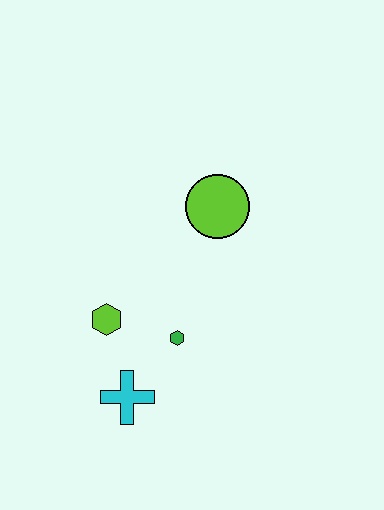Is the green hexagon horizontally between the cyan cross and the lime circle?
Yes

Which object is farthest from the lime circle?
The cyan cross is farthest from the lime circle.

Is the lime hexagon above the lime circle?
No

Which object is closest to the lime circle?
The green hexagon is closest to the lime circle.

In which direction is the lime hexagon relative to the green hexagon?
The lime hexagon is to the left of the green hexagon.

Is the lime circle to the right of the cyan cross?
Yes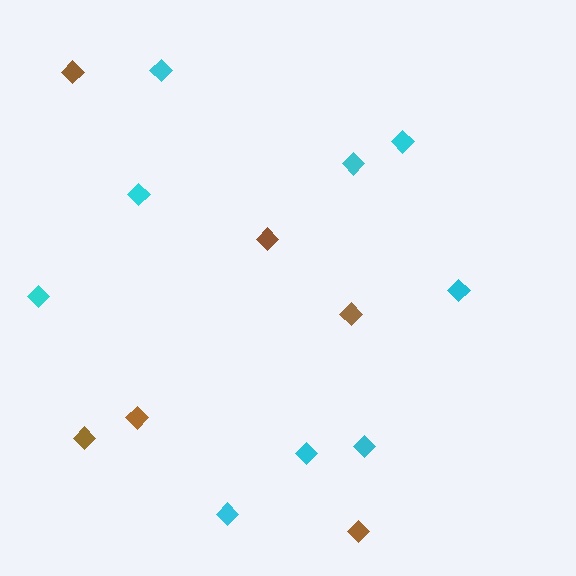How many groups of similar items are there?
There are 2 groups: one group of cyan diamonds (9) and one group of brown diamonds (6).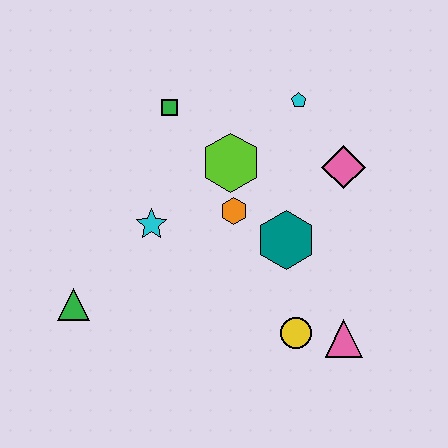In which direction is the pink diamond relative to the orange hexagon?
The pink diamond is to the right of the orange hexagon.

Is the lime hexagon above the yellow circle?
Yes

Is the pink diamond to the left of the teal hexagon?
No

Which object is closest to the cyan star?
The orange hexagon is closest to the cyan star.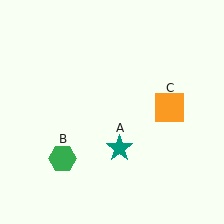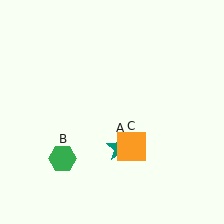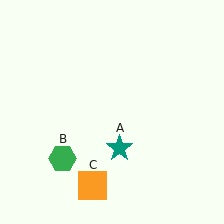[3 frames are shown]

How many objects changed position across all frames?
1 object changed position: orange square (object C).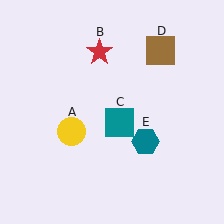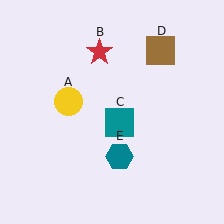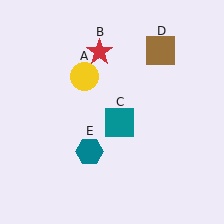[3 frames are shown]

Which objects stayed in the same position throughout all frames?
Red star (object B) and teal square (object C) and brown square (object D) remained stationary.